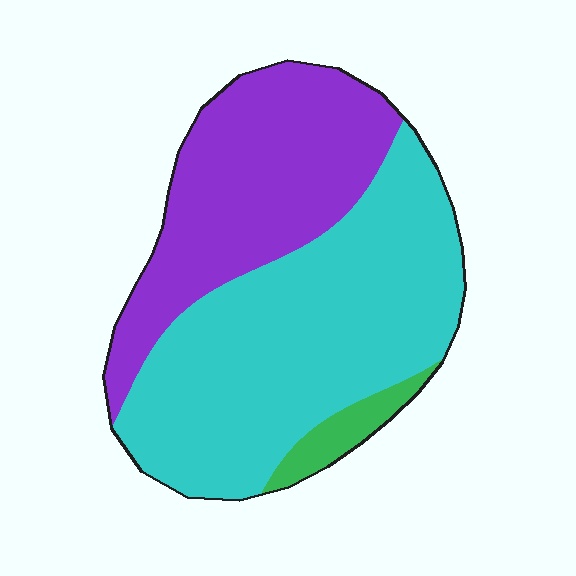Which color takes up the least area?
Green, at roughly 5%.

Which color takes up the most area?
Cyan, at roughly 55%.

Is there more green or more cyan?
Cyan.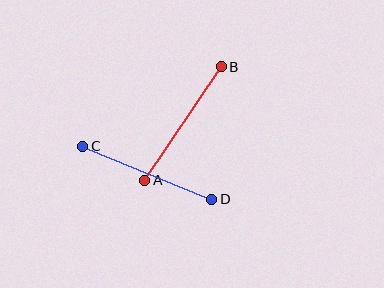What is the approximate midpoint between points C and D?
The midpoint is at approximately (147, 173) pixels.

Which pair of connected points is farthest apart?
Points C and D are farthest apart.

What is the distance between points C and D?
The distance is approximately 139 pixels.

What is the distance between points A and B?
The distance is approximately 137 pixels.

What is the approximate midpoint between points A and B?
The midpoint is at approximately (183, 124) pixels.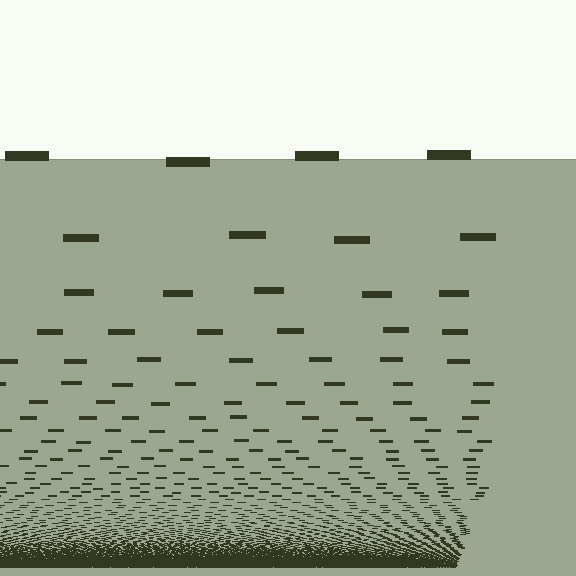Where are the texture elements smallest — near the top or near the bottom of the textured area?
Near the bottom.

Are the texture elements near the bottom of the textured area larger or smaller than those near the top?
Smaller. The gradient is inverted — elements near the bottom are smaller and denser.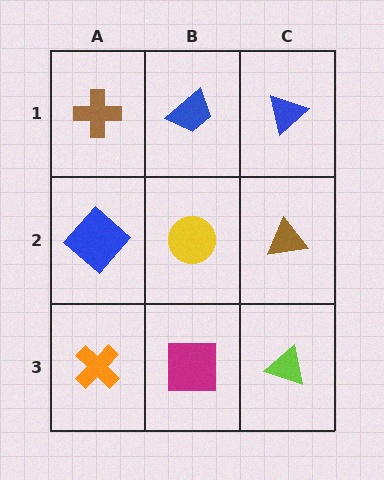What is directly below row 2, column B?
A magenta square.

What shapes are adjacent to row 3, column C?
A brown triangle (row 2, column C), a magenta square (row 3, column B).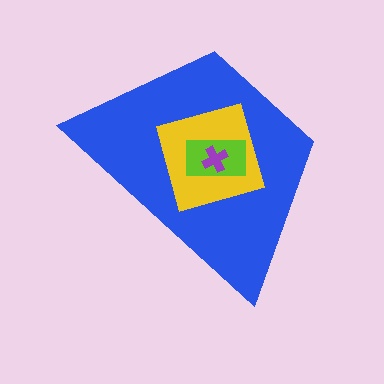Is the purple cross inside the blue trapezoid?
Yes.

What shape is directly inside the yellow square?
The lime rectangle.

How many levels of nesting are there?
4.